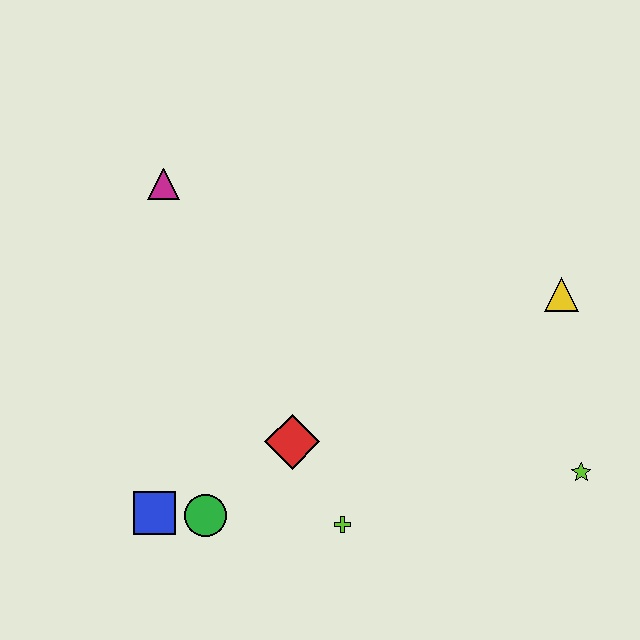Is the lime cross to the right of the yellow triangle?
No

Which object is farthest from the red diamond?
The yellow triangle is farthest from the red diamond.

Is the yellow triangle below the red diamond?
No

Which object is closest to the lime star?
The yellow triangle is closest to the lime star.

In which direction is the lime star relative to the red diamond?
The lime star is to the right of the red diamond.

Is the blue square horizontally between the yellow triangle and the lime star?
No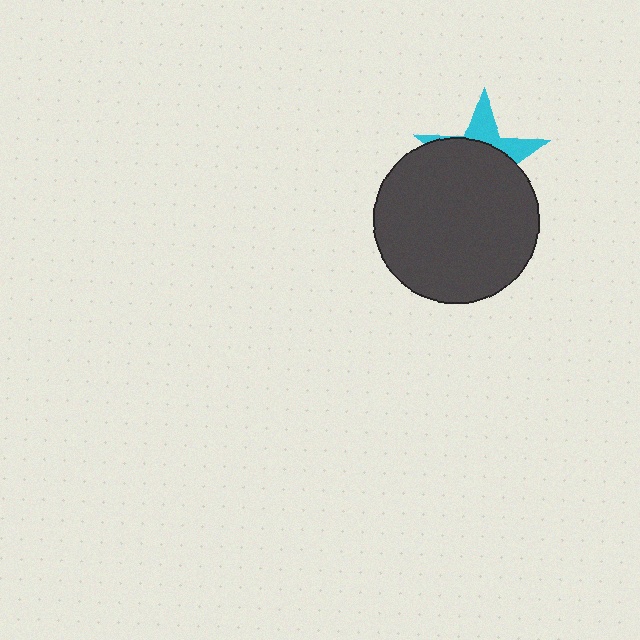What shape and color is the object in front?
The object in front is a dark gray circle.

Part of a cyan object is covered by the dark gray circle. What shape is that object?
It is a star.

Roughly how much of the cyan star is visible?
A small part of it is visible (roughly 31%).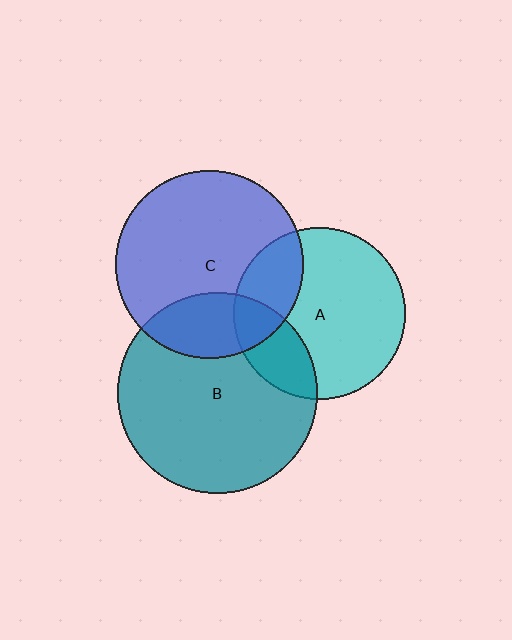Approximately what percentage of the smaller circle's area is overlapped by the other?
Approximately 25%.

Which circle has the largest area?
Circle B (teal).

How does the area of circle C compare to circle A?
Approximately 1.2 times.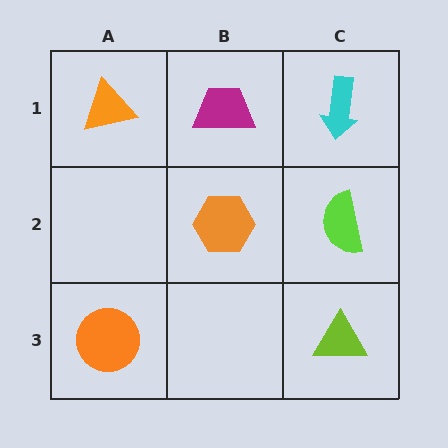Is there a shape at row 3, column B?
No, that cell is empty.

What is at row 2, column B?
An orange hexagon.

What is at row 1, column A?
An orange triangle.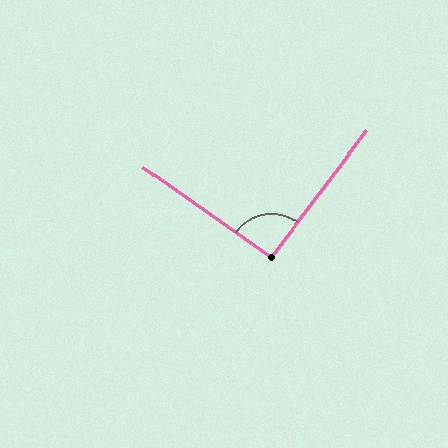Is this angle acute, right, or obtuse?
It is approximately a right angle.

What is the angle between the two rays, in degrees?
Approximately 92 degrees.